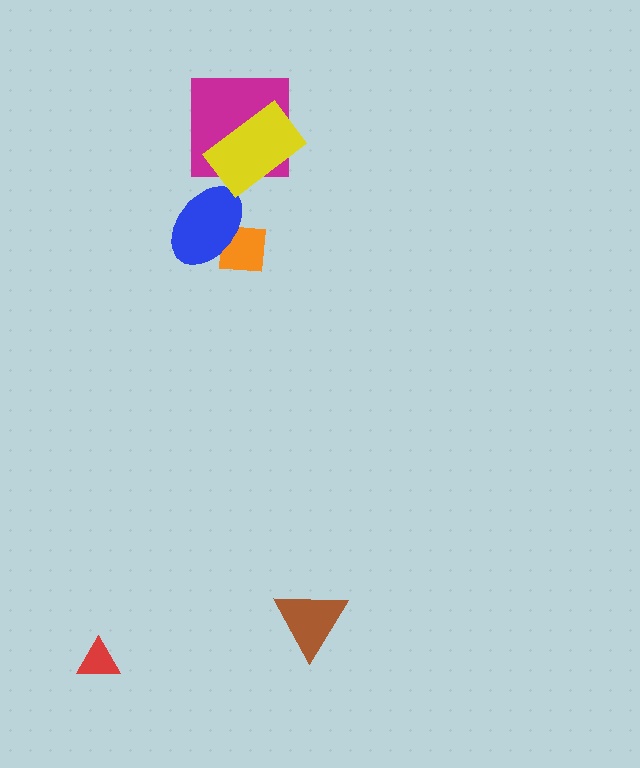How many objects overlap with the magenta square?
1 object overlaps with the magenta square.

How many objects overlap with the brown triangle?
0 objects overlap with the brown triangle.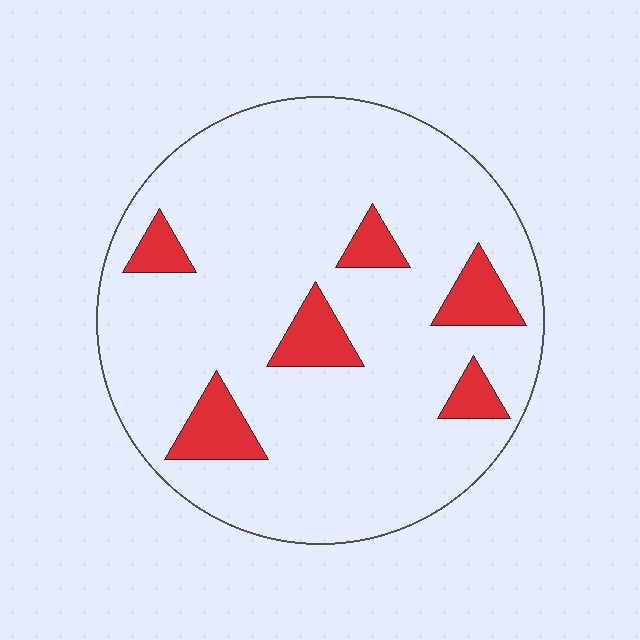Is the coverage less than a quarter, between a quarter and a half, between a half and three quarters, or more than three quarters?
Less than a quarter.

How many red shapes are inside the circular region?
6.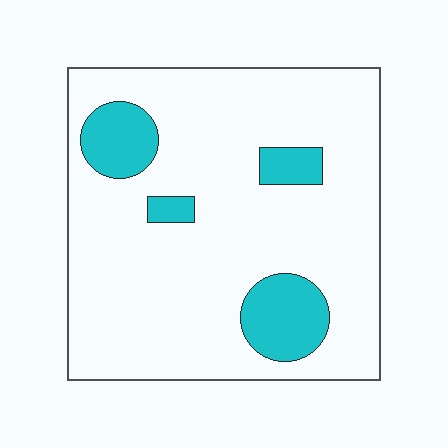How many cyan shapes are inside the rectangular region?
4.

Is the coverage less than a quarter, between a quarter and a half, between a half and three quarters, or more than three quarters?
Less than a quarter.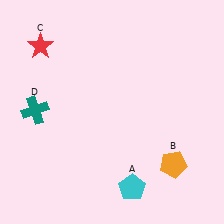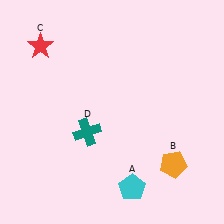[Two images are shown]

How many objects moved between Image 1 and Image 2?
1 object moved between the two images.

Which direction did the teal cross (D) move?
The teal cross (D) moved right.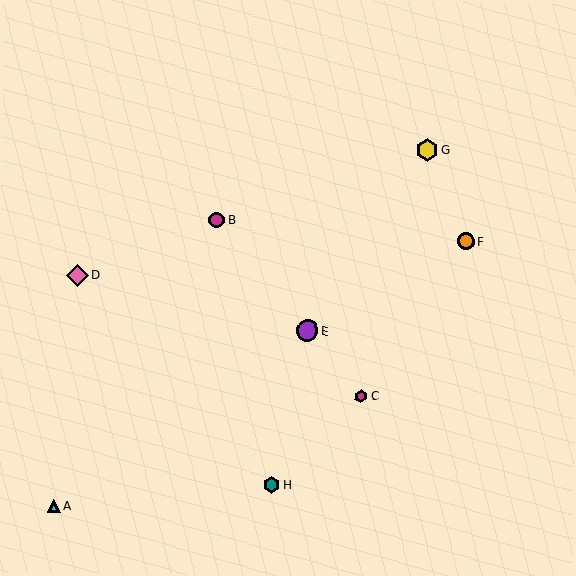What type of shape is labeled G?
Shape G is a yellow hexagon.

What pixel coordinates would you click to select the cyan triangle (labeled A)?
Click at (54, 506) to select the cyan triangle A.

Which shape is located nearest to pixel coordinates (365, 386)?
The magenta hexagon (labeled C) at (361, 396) is nearest to that location.